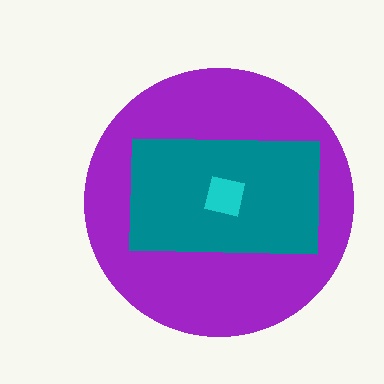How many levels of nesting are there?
3.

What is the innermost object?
The cyan square.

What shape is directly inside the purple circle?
The teal rectangle.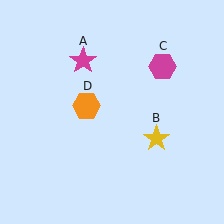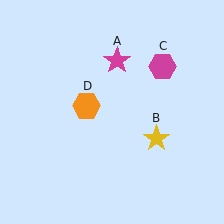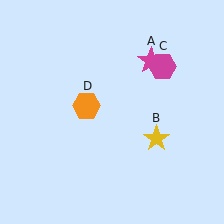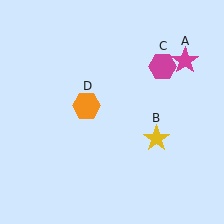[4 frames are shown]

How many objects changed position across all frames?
1 object changed position: magenta star (object A).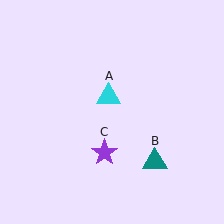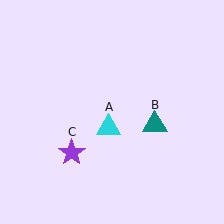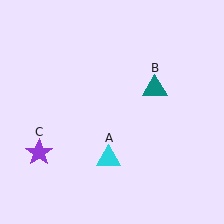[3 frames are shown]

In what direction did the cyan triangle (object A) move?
The cyan triangle (object A) moved down.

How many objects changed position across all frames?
3 objects changed position: cyan triangle (object A), teal triangle (object B), purple star (object C).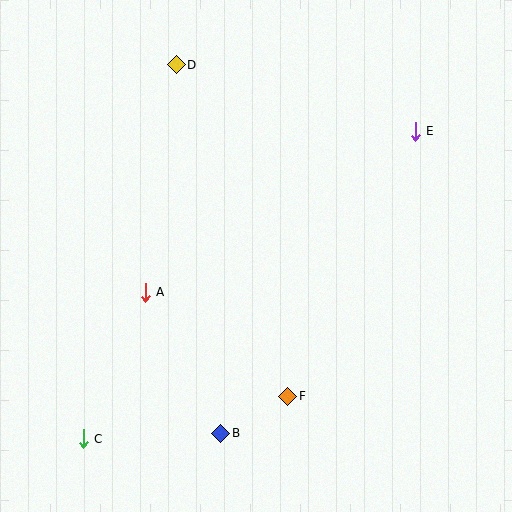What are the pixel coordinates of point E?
Point E is at (415, 131).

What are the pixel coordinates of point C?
Point C is at (83, 439).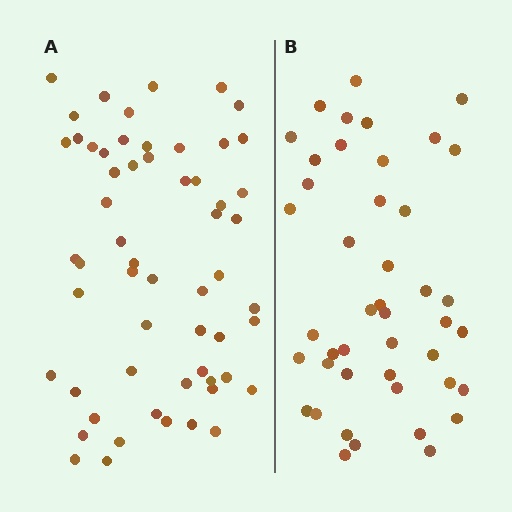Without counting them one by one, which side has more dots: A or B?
Region A (the left region) has more dots.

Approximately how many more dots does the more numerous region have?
Region A has approximately 15 more dots than region B.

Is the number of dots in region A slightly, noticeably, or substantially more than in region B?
Region A has noticeably more, but not dramatically so. The ratio is roughly 1.3 to 1.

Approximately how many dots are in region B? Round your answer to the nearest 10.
About 40 dots. (The exact count is 44, which rounds to 40.)